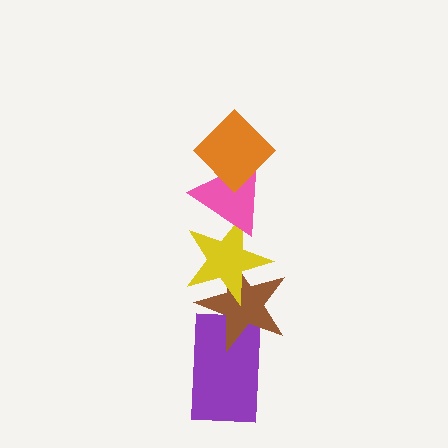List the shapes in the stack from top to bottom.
From top to bottom: the orange diamond, the pink triangle, the yellow star, the brown star, the purple rectangle.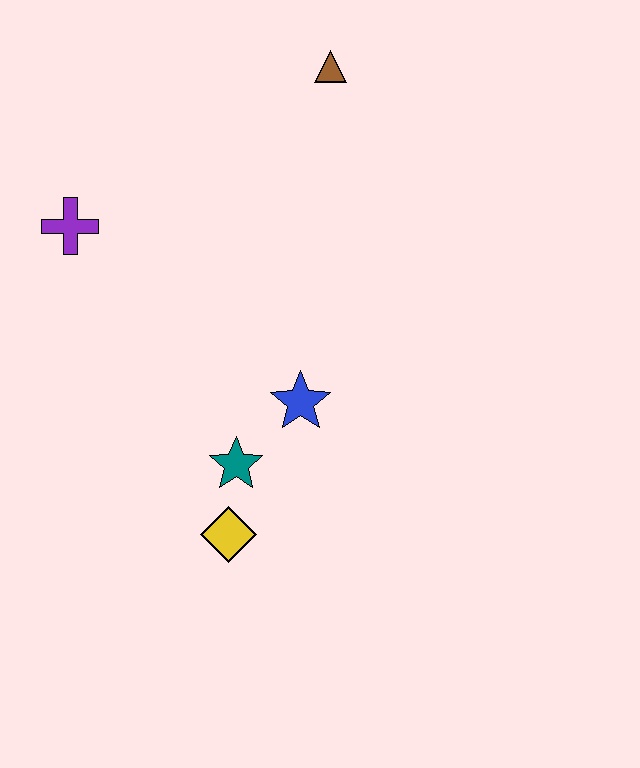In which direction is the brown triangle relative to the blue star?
The brown triangle is above the blue star.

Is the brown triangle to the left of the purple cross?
No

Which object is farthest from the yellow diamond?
The brown triangle is farthest from the yellow diamond.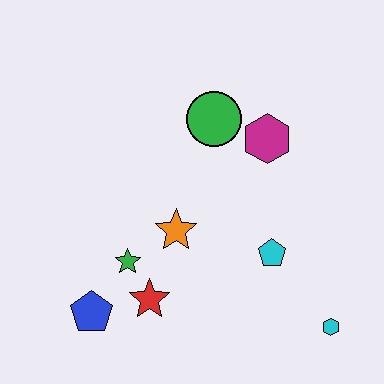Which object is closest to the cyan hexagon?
The cyan pentagon is closest to the cyan hexagon.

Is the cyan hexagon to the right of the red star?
Yes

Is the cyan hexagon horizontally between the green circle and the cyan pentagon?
No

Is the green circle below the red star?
No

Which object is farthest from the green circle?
The cyan hexagon is farthest from the green circle.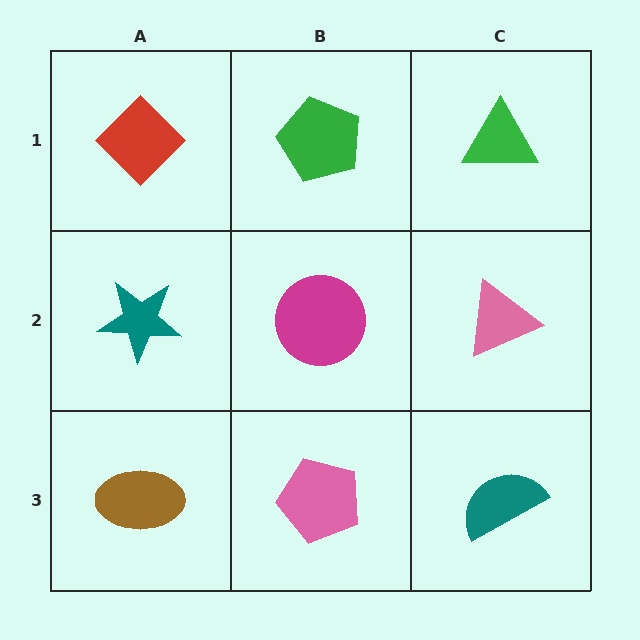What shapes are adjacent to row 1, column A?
A teal star (row 2, column A), a green pentagon (row 1, column B).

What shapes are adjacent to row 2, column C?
A green triangle (row 1, column C), a teal semicircle (row 3, column C), a magenta circle (row 2, column B).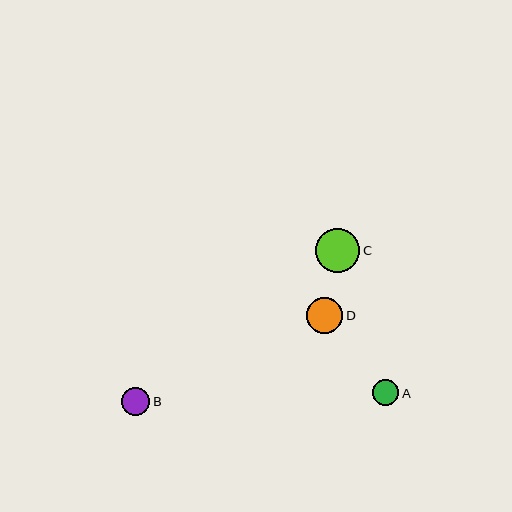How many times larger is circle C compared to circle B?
Circle C is approximately 1.6 times the size of circle B.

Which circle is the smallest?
Circle A is the smallest with a size of approximately 26 pixels.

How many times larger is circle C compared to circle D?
Circle C is approximately 1.2 times the size of circle D.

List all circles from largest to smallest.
From largest to smallest: C, D, B, A.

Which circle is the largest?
Circle C is the largest with a size of approximately 45 pixels.